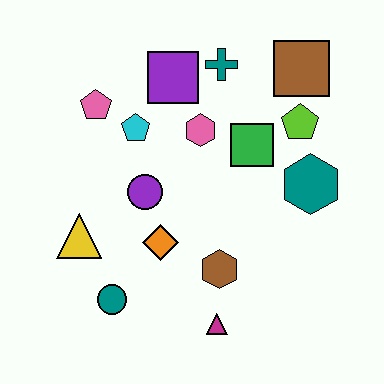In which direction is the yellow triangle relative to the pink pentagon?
The yellow triangle is below the pink pentagon.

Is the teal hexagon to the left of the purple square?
No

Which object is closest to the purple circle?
The orange diamond is closest to the purple circle.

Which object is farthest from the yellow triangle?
The brown square is farthest from the yellow triangle.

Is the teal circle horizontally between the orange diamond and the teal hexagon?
No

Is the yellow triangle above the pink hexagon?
No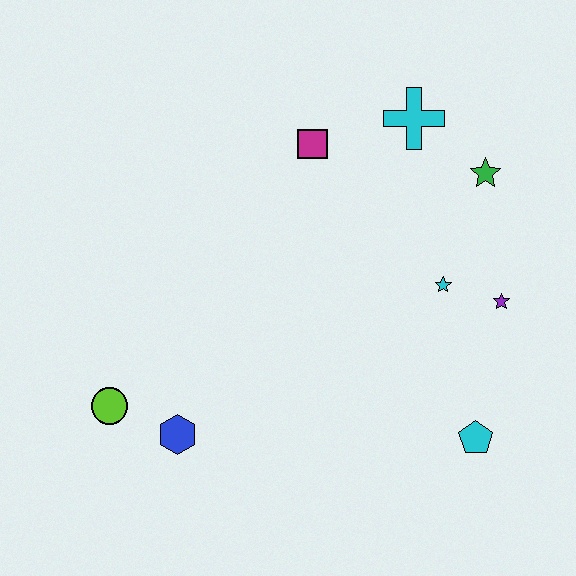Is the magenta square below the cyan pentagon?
No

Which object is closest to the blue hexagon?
The lime circle is closest to the blue hexagon.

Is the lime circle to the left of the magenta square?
Yes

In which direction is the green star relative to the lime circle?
The green star is to the right of the lime circle.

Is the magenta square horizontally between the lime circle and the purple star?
Yes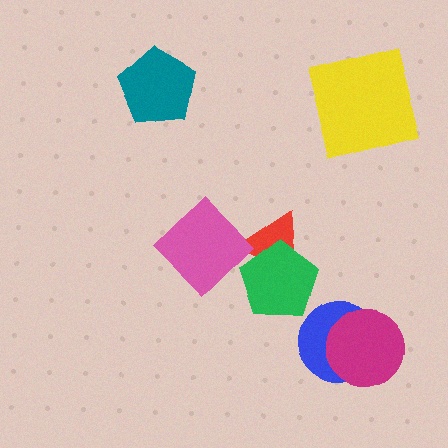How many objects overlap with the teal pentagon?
0 objects overlap with the teal pentagon.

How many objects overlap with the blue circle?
1 object overlaps with the blue circle.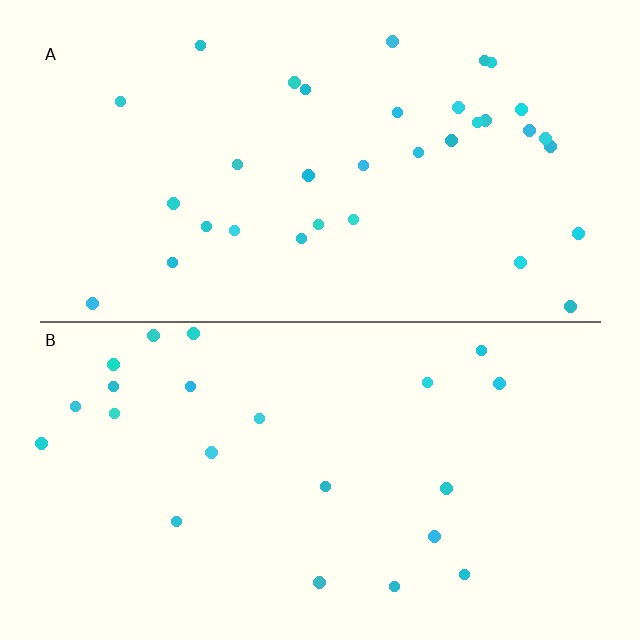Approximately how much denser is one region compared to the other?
Approximately 1.5× — region A over region B.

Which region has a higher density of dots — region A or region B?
A (the top).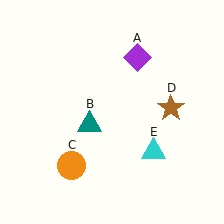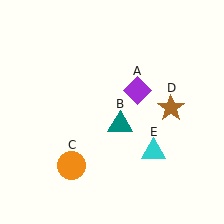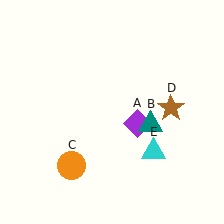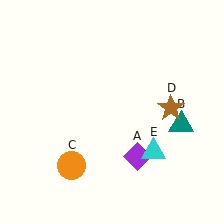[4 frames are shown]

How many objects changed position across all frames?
2 objects changed position: purple diamond (object A), teal triangle (object B).